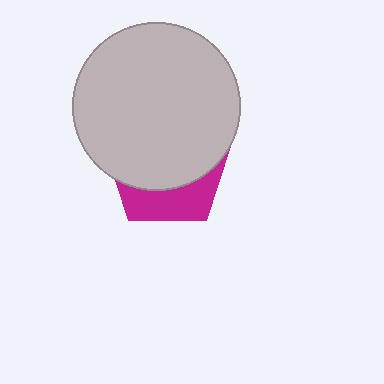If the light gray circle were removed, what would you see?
You would see the complete magenta pentagon.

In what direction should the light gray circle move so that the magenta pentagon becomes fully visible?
The light gray circle should move up. That is the shortest direction to clear the overlap and leave the magenta pentagon fully visible.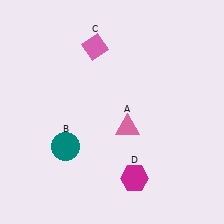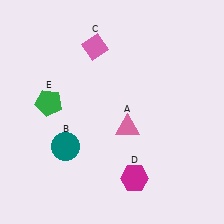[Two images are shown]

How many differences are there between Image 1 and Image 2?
There is 1 difference between the two images.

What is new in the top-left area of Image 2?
A green pentagon (E) was added in the top-left area of Image 2.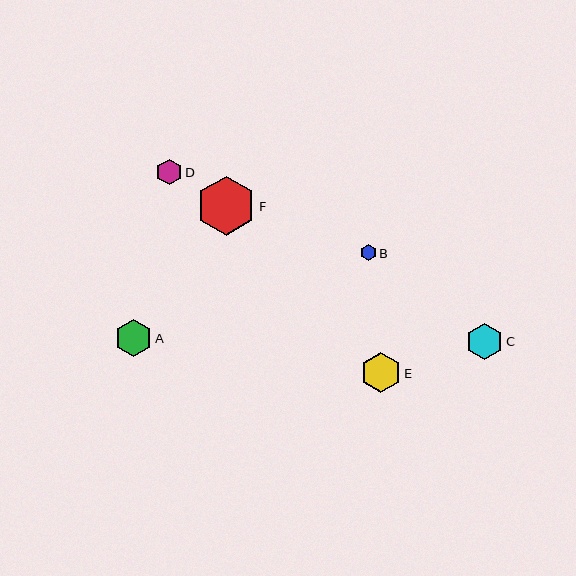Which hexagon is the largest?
Hexagon F is the largest with a size of approximately 59 pixels.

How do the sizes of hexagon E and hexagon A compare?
Hexagon E and hexagon A are approximately the same size.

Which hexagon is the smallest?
Hexagon B is the smallest with a size of approximately 16 pixels.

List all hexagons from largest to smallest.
From largest to smallest: F, E, A, C, D, B.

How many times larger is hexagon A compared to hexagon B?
Hexagon A is approximately 2.3 times the size of hexagon B.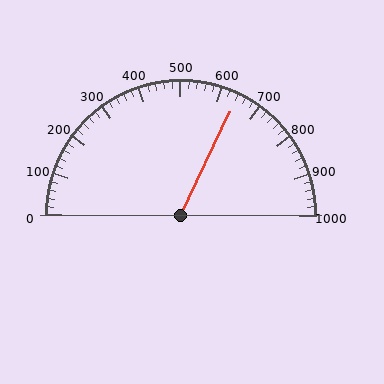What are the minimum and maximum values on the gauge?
The gauge ranges from 0 to 1000.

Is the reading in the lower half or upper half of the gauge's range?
The reading is in the upper half of the range (0 to 1000).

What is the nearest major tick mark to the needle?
The nearest major tick mark is 600.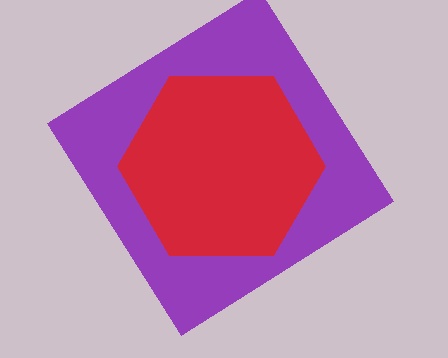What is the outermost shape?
The purple diamond.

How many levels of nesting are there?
2.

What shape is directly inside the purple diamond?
The red hexagon.